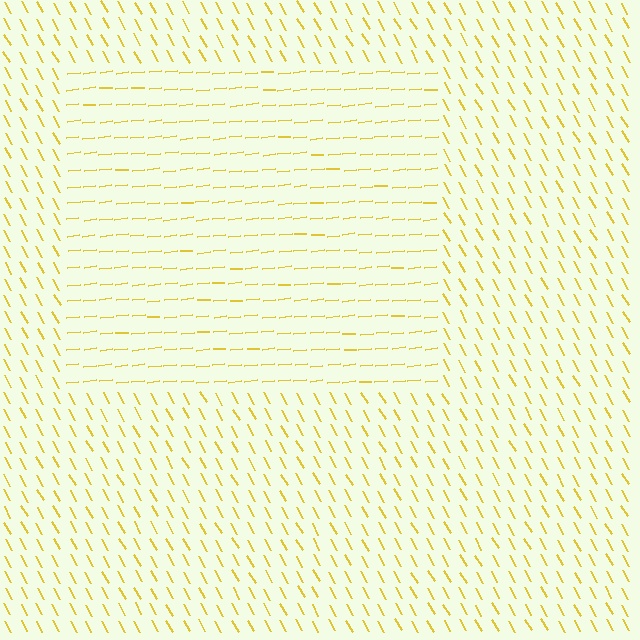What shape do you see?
I see a rectangle.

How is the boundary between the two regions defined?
The boundary is defined purely by a change in line orientation (approximately 67 degrees difference). All lines are the same color and thickness.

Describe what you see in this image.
The image is filled with small yellow line segments. A rectangle region in the image has lines oriented differently from the surrounding lines, creating a visible texture boundary.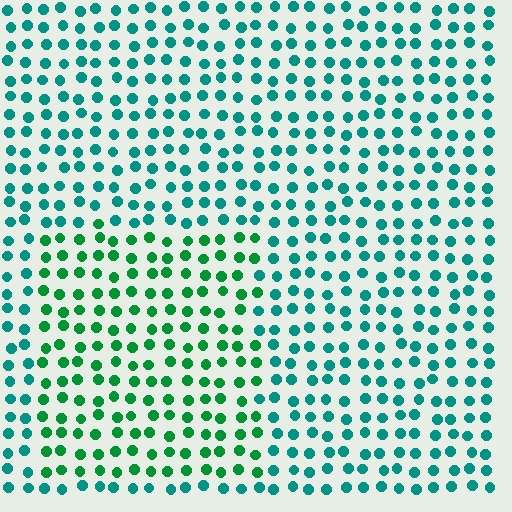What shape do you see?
I see a rectangle.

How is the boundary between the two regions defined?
The boundary is defined purely by a slight shift in hue (about 34 degrees). Spacing, size, and orientation are identical on both sides.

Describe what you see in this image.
The image is filled with small teal elements in a uniform arrangement. A rectangle-shaped region is visible where the elements are tinted to a slightly different hue, forming a subtle color boundary.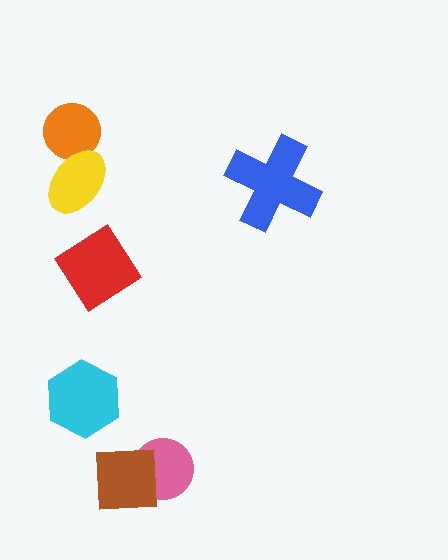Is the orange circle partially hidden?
Yes, it is partially covered by another shape.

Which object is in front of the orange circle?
The yellow ellipse is in front of the orange circle.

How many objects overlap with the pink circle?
1 object overlaps with the pink circle.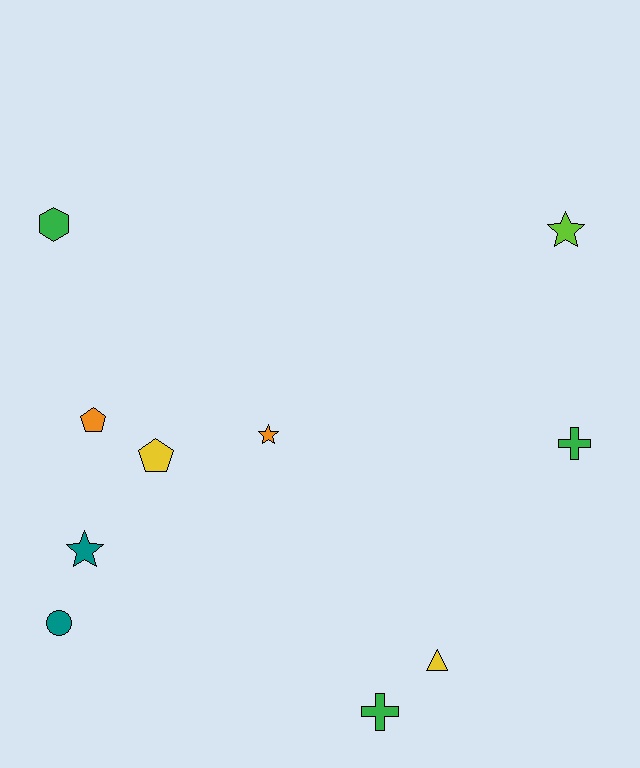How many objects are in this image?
There are 10 objects.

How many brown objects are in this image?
There are no brown objects.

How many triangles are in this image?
There is 1 triangle.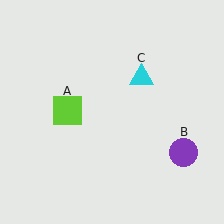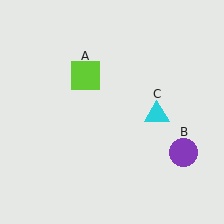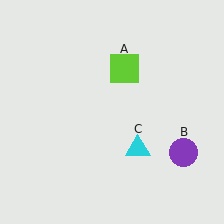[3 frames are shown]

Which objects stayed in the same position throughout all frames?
Purple circle (object B) remained stationary.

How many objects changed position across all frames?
2 objects changed position: lime square (object A), cyan triangle (object C).